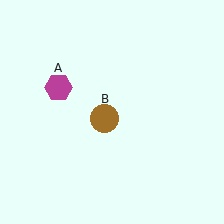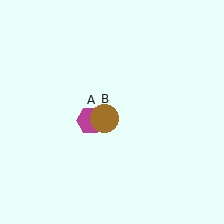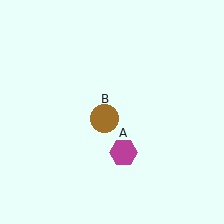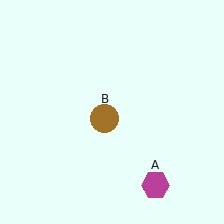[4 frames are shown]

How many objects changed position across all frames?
1 object changed position: magenta hexagon (object A).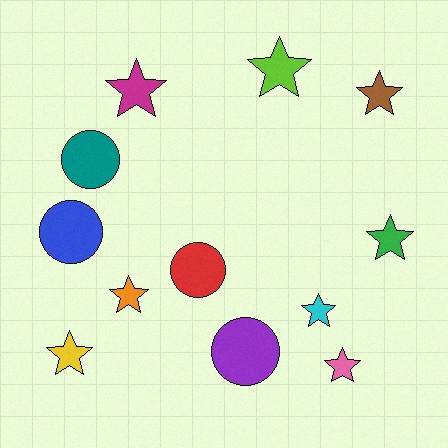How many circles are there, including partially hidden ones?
There are 4 circles.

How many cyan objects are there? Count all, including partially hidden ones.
There is 1 cyan object.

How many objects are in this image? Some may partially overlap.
There are 12 objects.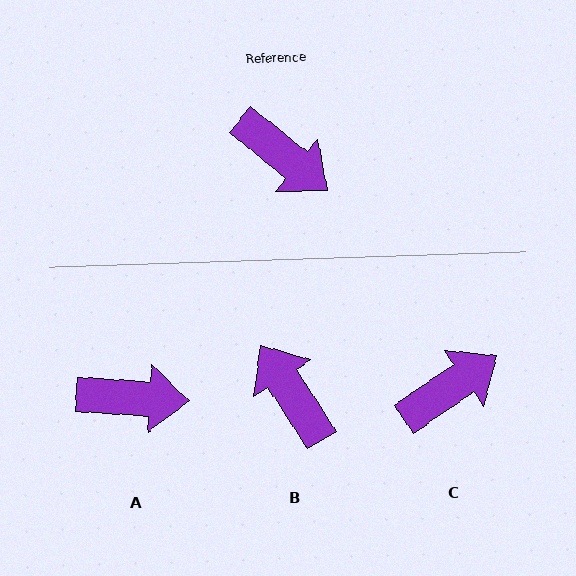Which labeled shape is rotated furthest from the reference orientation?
B, about 162 degrees away.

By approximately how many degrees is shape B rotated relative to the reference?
Approximately 162 degrees counter-clockwise.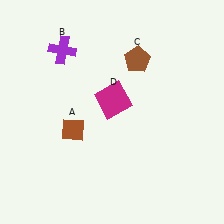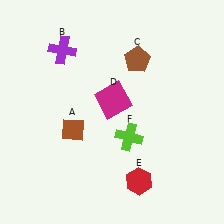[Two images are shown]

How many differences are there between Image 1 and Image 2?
There are 2 differences between the two images.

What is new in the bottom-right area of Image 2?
A lime cross (F) was added in the bottom-right area of Image 2.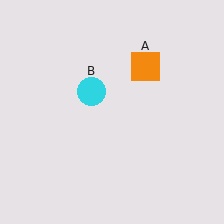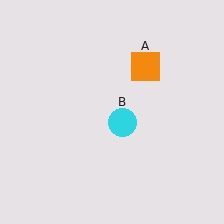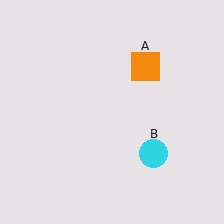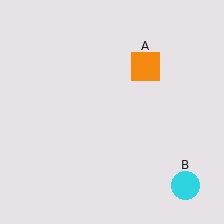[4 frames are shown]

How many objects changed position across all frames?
1 object changed position: cyan circle (object B).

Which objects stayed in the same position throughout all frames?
Orange square (object A) remained stationary.